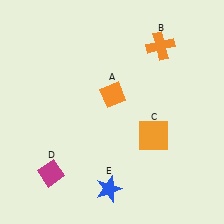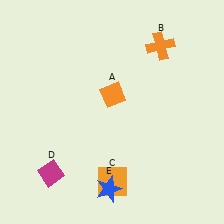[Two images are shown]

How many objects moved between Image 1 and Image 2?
1 object moved between the two images.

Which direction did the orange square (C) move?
The orange square (C) moved down.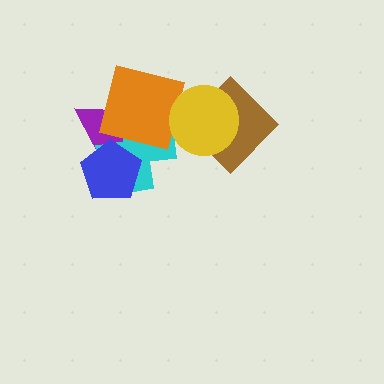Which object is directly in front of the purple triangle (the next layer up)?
The cyan cross is directly in front of the purple triangle.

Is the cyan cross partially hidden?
Yes, it is partially covered by another shape.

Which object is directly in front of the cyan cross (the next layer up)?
The blue pentagon is directly in front of the cyan cross.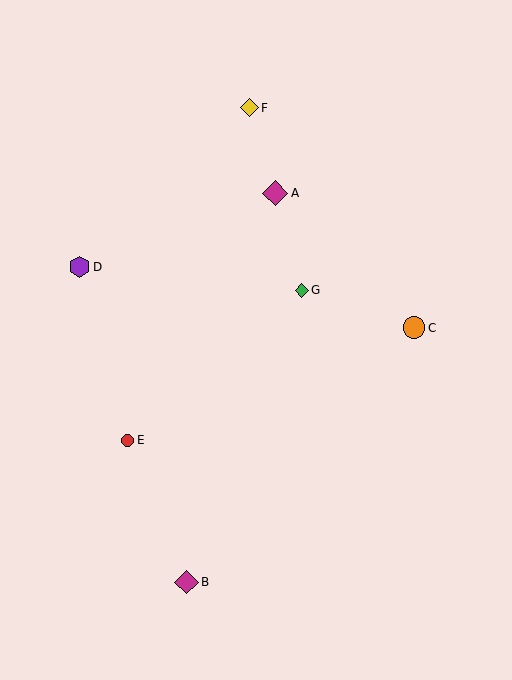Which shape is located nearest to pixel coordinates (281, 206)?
The magenta diamond (labeled A) at (275, 193) is nearest to that location.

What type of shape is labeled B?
Shape B is a magenta diamond.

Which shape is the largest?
The magenta diamond (labeled A) is the largest.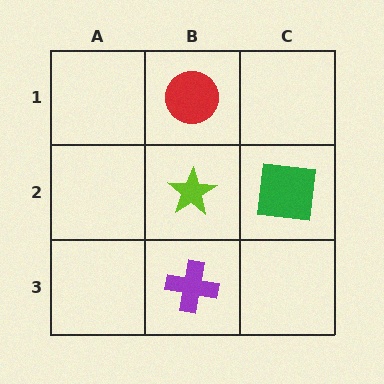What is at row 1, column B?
A red circle.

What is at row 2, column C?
A green square.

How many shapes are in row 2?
2 shapes.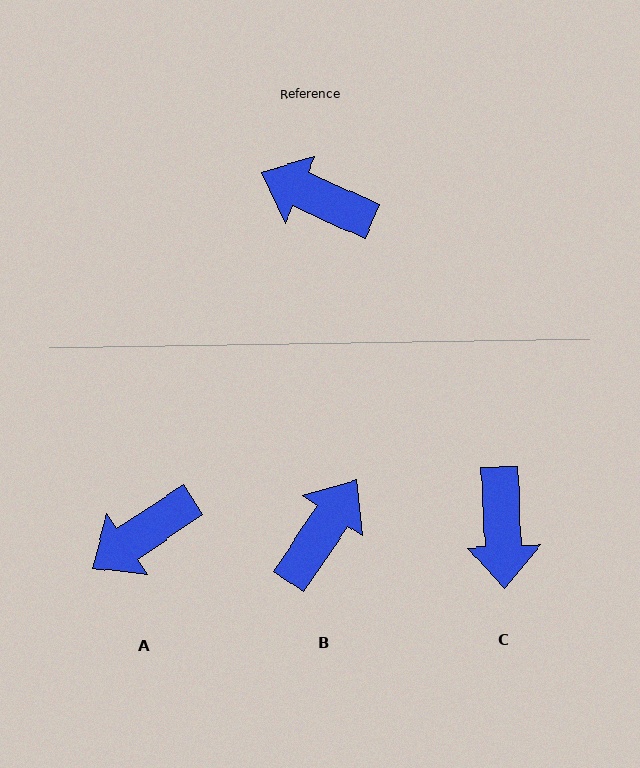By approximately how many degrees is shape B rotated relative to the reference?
Approximately 100 degrees clockwise.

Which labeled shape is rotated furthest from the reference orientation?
C, about 117 degrees away.